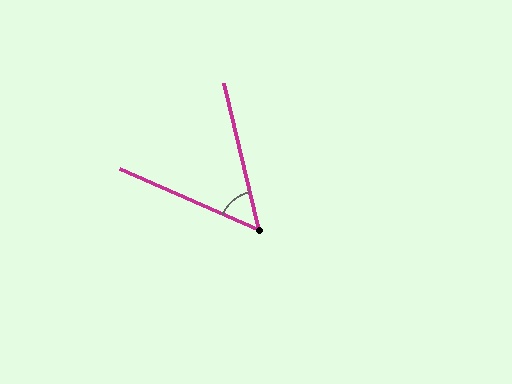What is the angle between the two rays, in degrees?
Approximately 53 degrees.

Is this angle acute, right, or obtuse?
It is acute.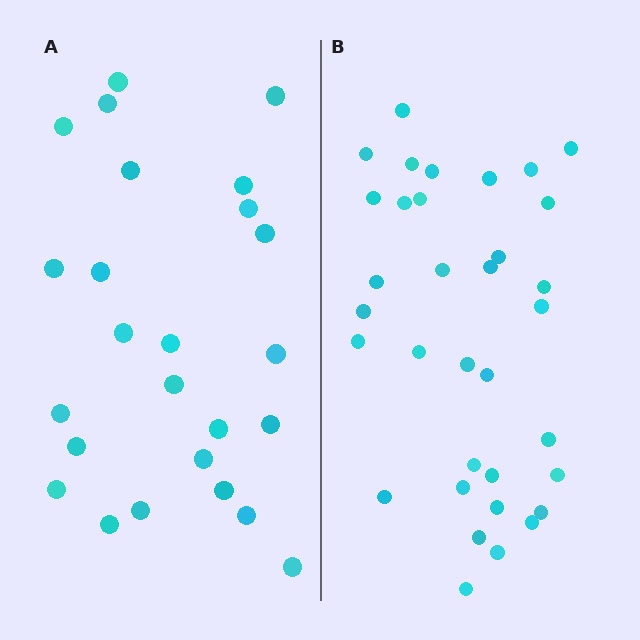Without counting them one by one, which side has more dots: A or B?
Region B (the right region) has more dots.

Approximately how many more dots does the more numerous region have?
Region B has roughly 8 or so more dots than region A.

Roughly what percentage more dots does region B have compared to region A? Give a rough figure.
About 35% more.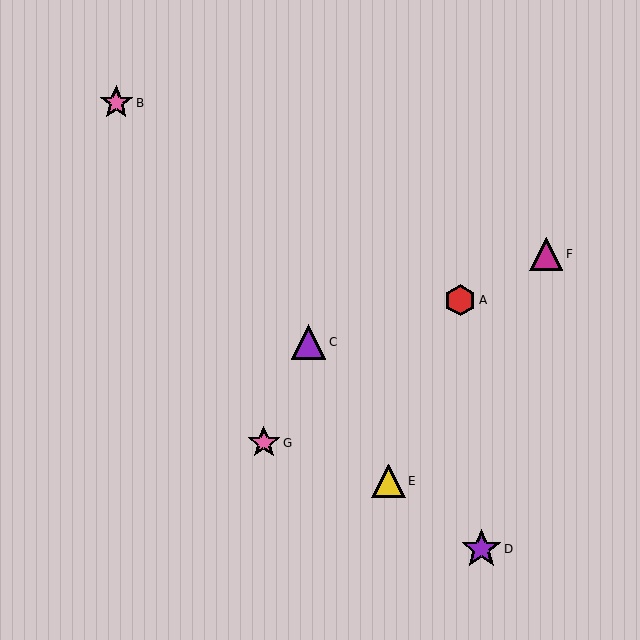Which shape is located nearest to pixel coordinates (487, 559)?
The purple star (labeled D) at (481, 549) is nearest to that location.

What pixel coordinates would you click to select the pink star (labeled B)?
Click at (116, 103) to select the pink star B.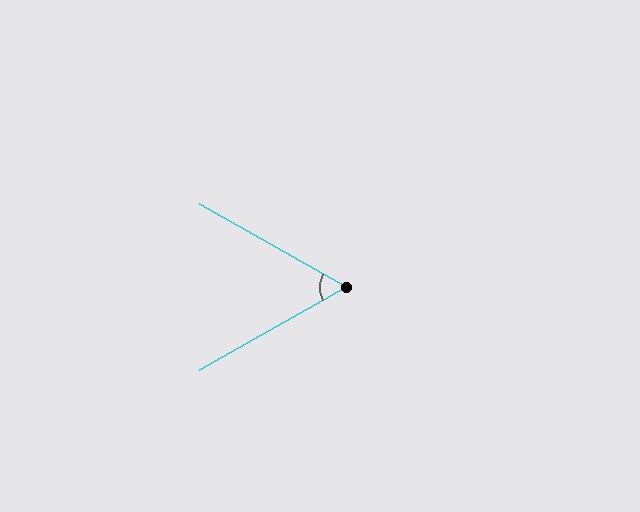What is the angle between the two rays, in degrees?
Approximately 59 degrees.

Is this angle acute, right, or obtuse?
It is acute.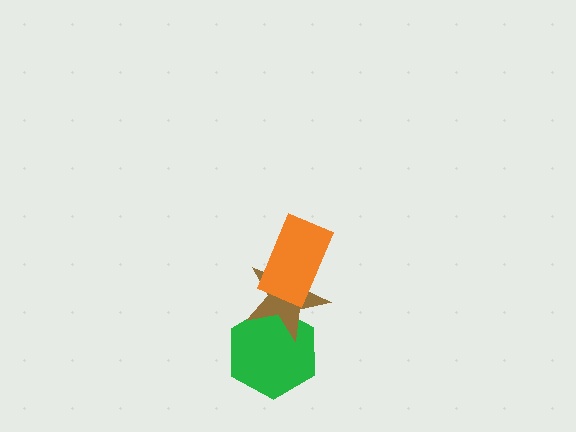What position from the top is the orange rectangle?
The orange rectangle is 1st from the top.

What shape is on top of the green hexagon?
The brown star is on top of the green hexagon.